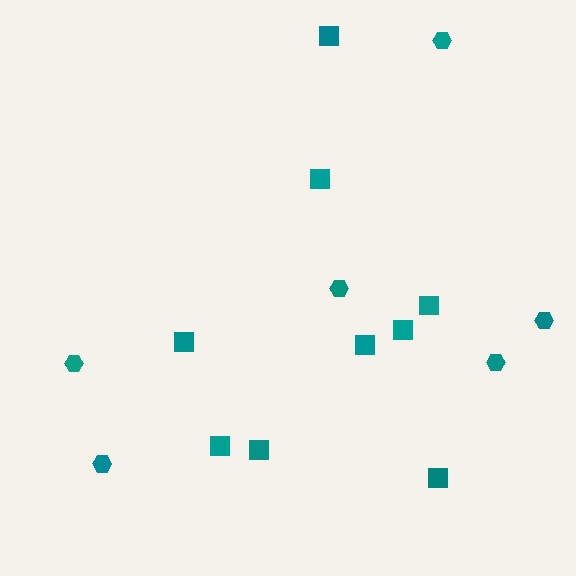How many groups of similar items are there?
There are 2 groups: one group of squares (9) and one group of hexagons (6).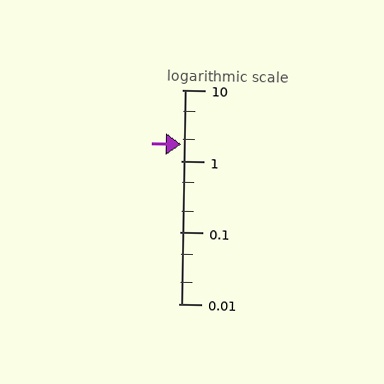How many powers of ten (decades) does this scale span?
The scale spans 3 decades, from 0.01 to 10.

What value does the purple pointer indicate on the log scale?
The pointer indicates approximately 1.7.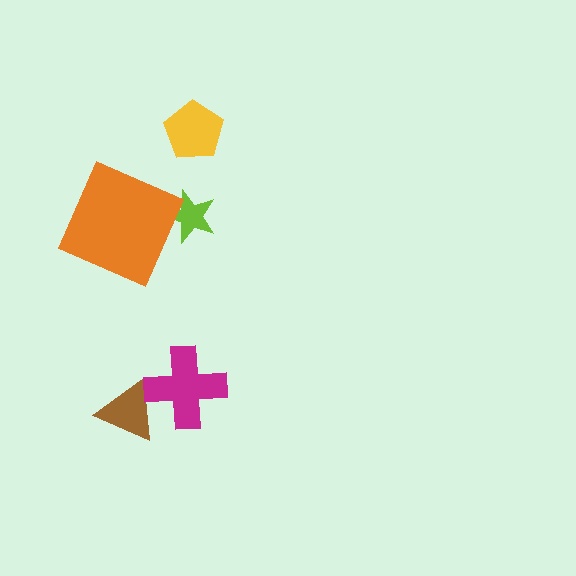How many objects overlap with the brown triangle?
1 object overlaps with the brown triangle.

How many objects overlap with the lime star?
0 objects overlap with the lime star.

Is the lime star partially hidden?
No, no other shape covers it.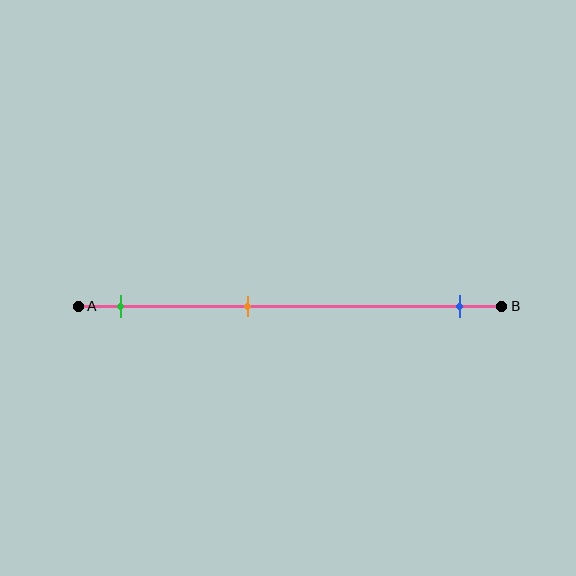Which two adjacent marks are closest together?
The green and orange marks are the closest adjacent pair.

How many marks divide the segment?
There are 3 marks dividing the segment.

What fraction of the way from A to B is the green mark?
The green mark is approximately 10% (0.1) of the way from A to B.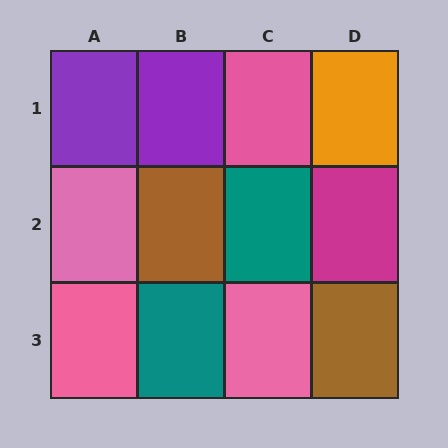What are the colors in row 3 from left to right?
Pink, teal, pink, brown.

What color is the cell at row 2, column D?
Magenta.